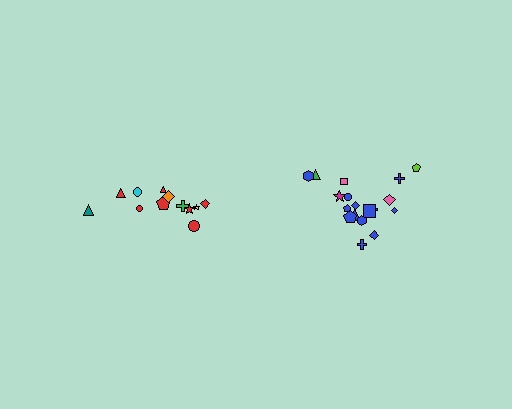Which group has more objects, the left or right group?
The right group.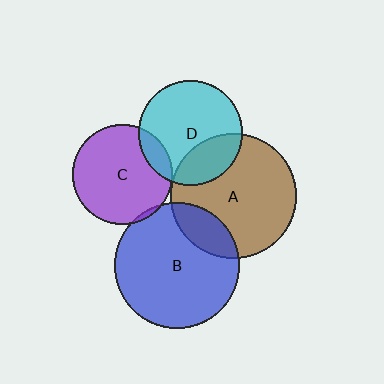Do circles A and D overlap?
Yes.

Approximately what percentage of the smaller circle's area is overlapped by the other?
Approximately 25%.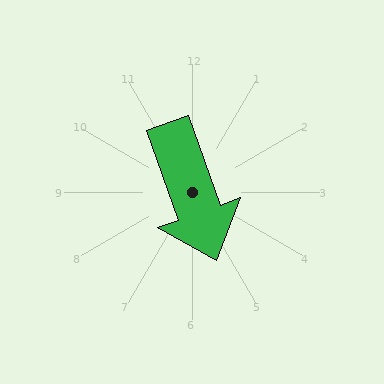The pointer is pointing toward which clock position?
Roughly 5 o'clock.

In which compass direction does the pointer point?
South.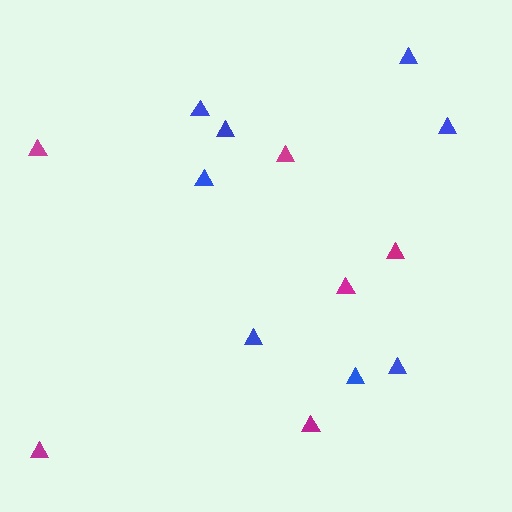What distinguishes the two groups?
There are 2 groups: one group of magenta triangles (6) and one group of blue triangles (8).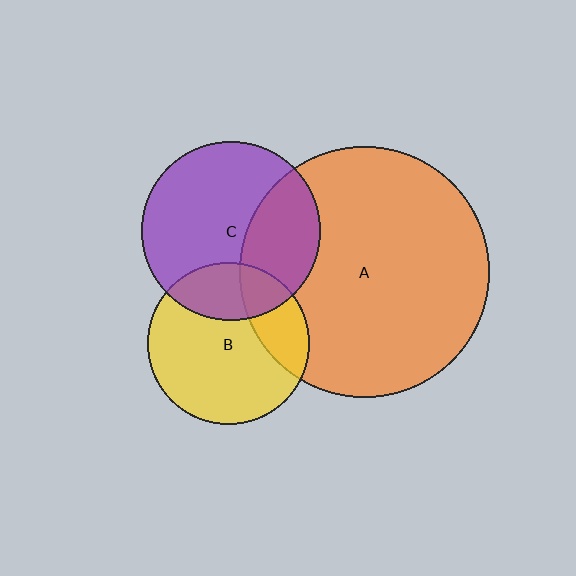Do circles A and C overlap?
Yes.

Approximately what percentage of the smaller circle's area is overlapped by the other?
Approximately 35%.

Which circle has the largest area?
Circle A (orange).